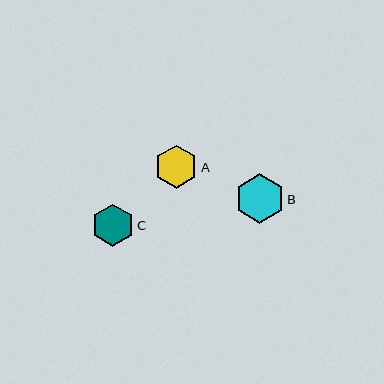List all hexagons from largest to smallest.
From largest to smallest: B, A, C.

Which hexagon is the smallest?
Hexagon C is the smallest with a size of approximately 42 pixels.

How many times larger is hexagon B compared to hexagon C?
Hexagon B is approximately 1.2 times the size of hexagon C.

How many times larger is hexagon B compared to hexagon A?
Hexagon B is approximately 1.2 times the size of hexagon A.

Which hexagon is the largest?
Hexagon B is the largest with a size of approximately 49 pixels.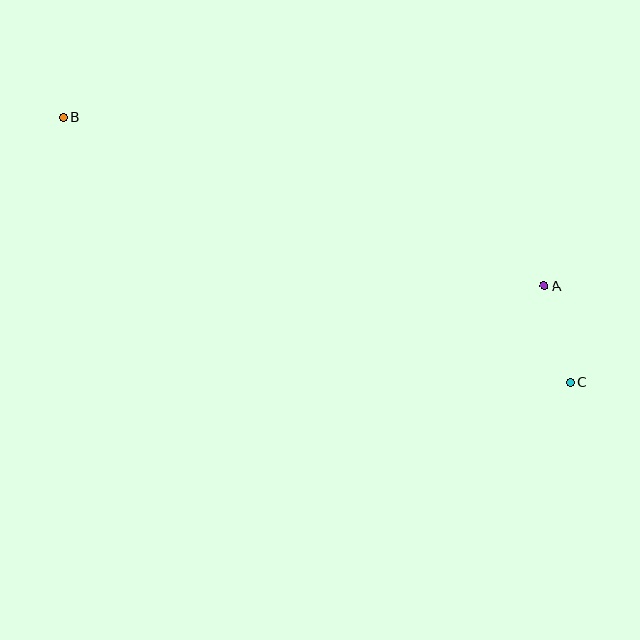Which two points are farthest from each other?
Points B and C are farthest from each other.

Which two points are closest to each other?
Points A and C are closest to each other.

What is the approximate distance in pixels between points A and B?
The distance between A and B is approximately 511 pixels.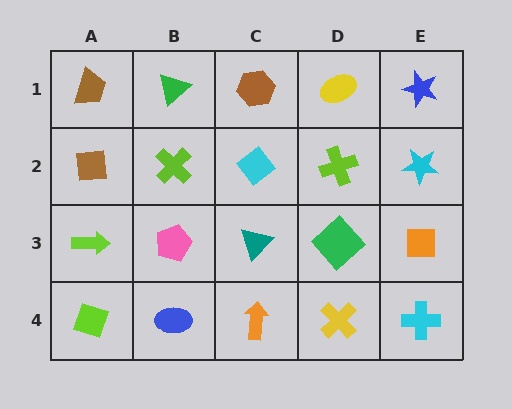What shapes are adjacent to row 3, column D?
A lime cross (row 2, column D), a yellow cross (row 4, column D), a teal triangle (row 3, column C), an orange square (row 3, column E).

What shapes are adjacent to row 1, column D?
A lime cross (row 2, column D), a brown hexagon (row 1, column C), a blue star (row 1, column E).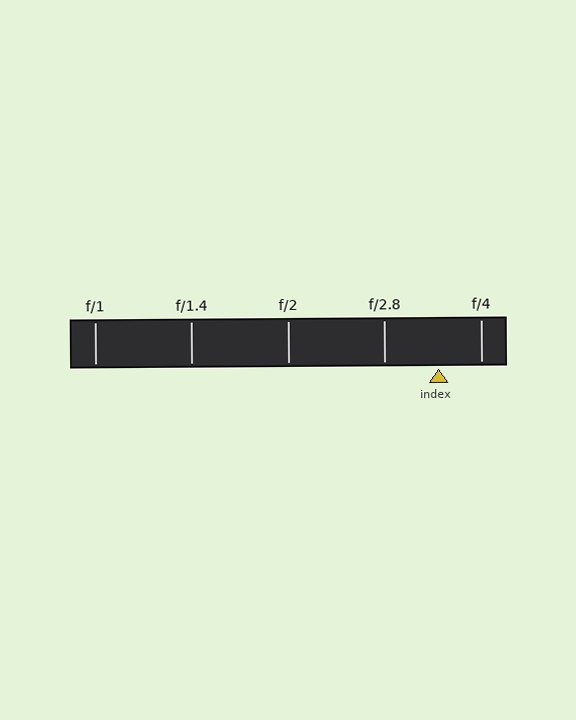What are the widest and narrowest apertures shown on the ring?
The widest aperture shown is f/1 and the narrowest is f/4.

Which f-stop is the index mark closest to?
The index mark is closest to f/4.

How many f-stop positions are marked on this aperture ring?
There are 5 f-stop positions marked.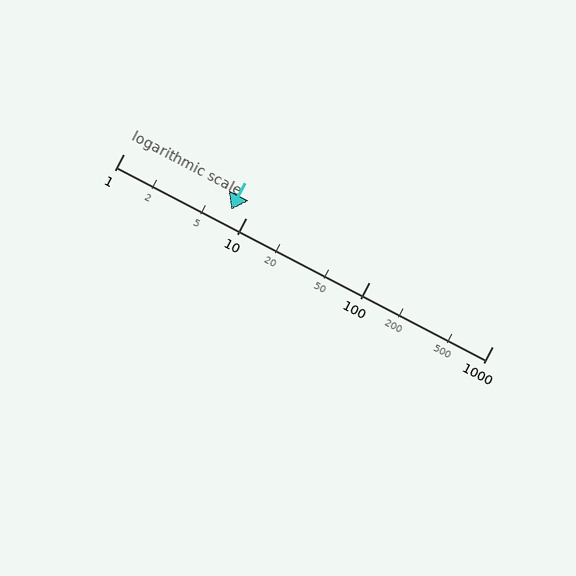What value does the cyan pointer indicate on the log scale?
The pointer indicates approximately 7.5.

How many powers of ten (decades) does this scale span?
The scale spans 3 decades, from 1 to 1000.